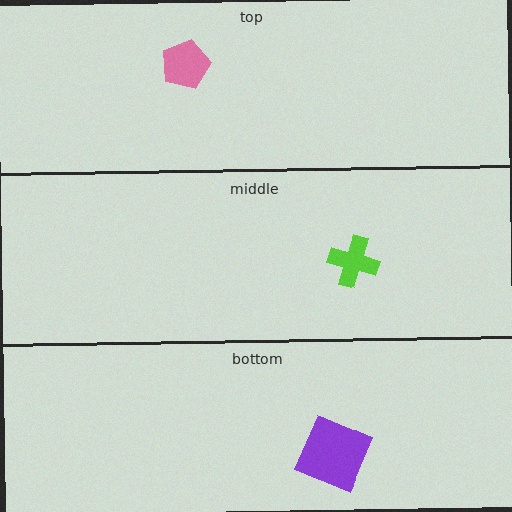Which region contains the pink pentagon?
The top region.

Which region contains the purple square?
The bottom region.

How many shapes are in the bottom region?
1.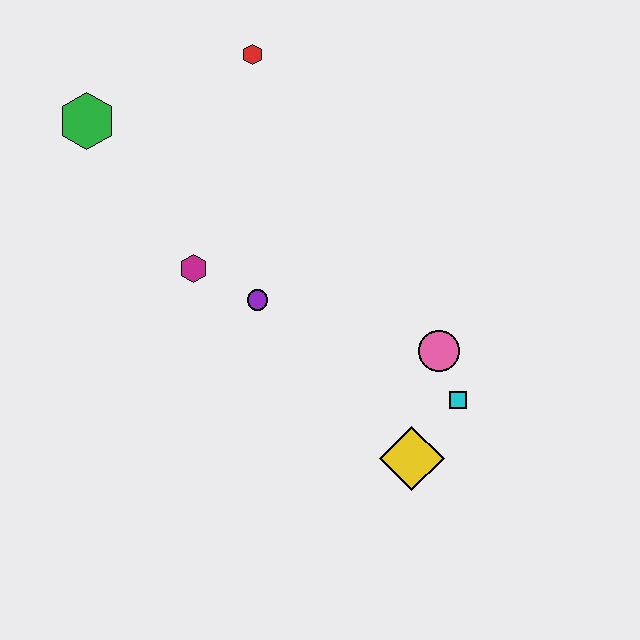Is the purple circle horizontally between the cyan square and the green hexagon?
Yes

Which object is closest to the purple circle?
The magenta hexagon is closest to the purple circle.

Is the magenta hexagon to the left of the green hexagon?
No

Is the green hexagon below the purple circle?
No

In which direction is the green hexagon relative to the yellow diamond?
The green hexagon is above the yellow diamond.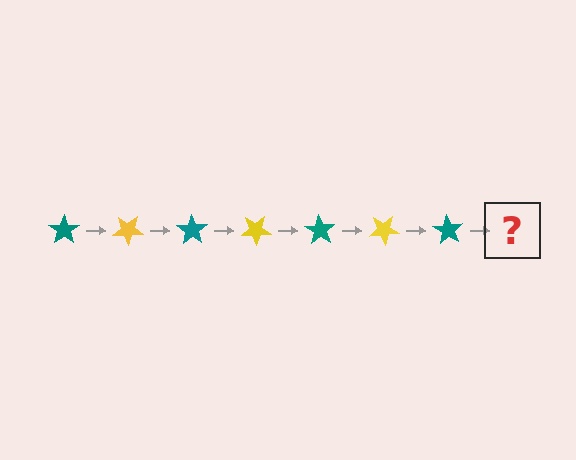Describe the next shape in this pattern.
It should be a yellow star, rotated 245 degrees from the start.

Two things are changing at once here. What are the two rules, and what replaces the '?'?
The two rules are that it rotates 35 degrees each step and the color cycles through teal and yellow. The '?' should be a yellow star, rotated 245 degrees from the start.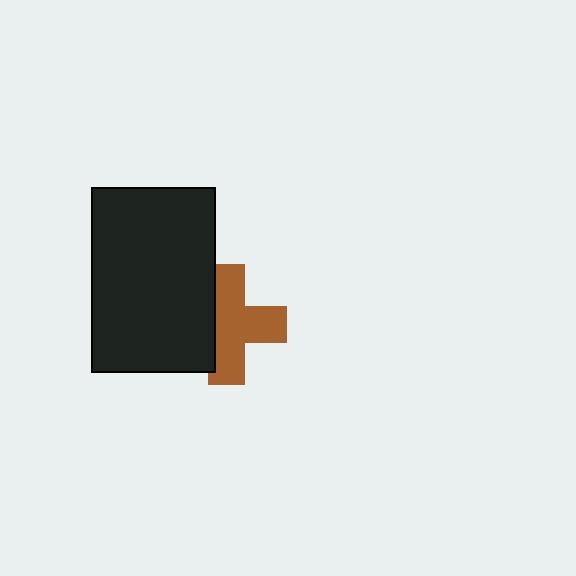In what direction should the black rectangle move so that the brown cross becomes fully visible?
The black rectangle should move left. That is the shortest direction to clear the overlap and leave the brown cross fully visible.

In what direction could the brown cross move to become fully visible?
The brown cross could move right. That would shift it out from behind the black rectangle entirely.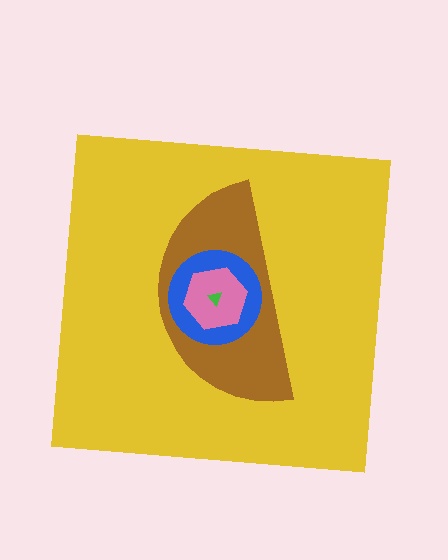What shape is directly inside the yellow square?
The brown semicircle.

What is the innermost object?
The green triangle.